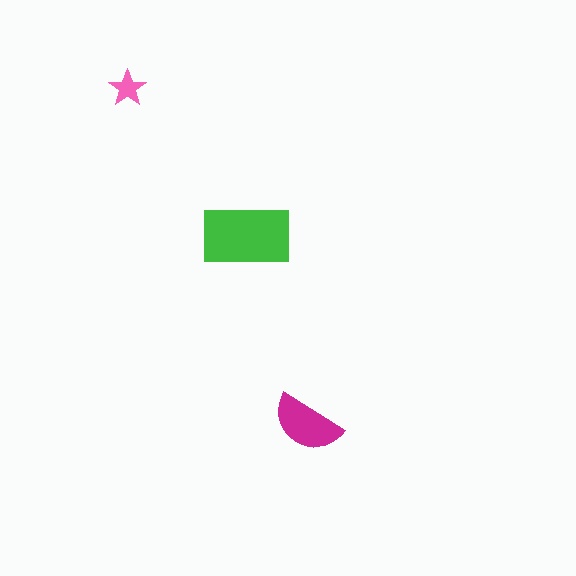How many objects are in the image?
There are 3 objects in the image.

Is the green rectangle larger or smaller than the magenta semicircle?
Larger.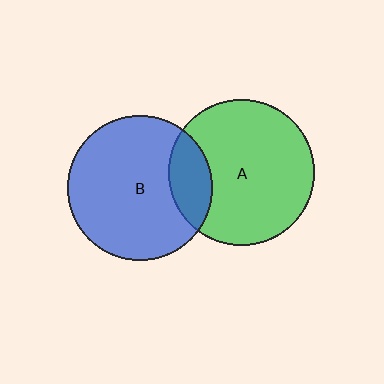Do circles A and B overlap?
Yes.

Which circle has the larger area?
Circle A (green).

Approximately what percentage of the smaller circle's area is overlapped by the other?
Approximately 20%.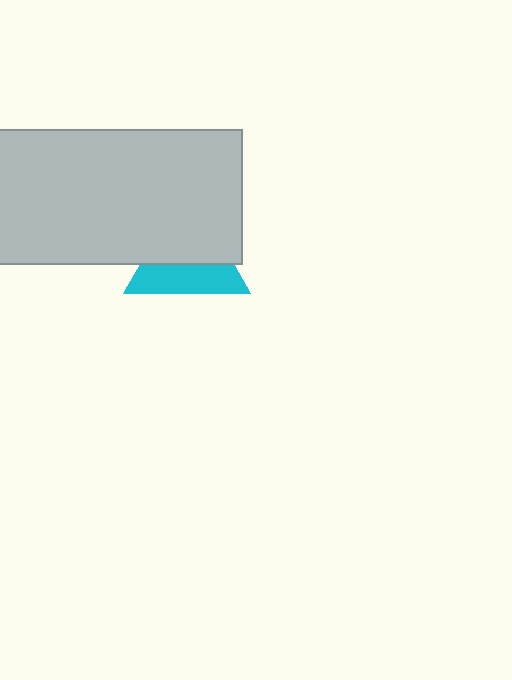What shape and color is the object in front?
The object in front is a light gray rectangle.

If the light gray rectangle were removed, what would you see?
You would see the complete cyan triangle.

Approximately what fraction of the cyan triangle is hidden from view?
Roughly 56% of the cyan triangle is hidden behind the light gray rectangle.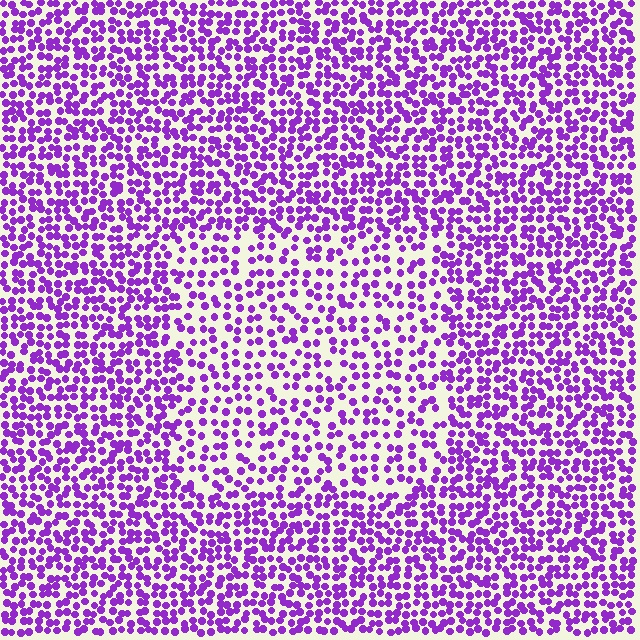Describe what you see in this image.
The image contains small purple elements arranged at two different densities. A rectangle-shaped region is visible where the elements are less densely packed than the surrounding area.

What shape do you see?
I see a rectangle.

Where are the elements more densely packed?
The elements are more densely packed outside the rectangle boundary.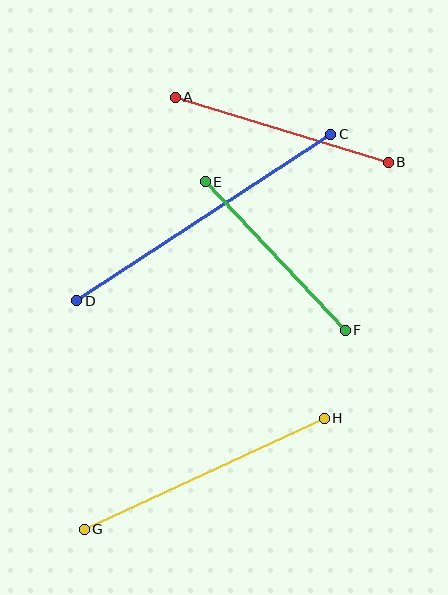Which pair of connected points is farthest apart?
Points C and D are farthest apart.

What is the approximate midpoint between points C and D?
The midpoint is at approximately (204, 217) pixels.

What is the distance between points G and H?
The distance is approximately 265 pixels.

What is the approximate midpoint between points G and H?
The midpoint is at approximately (204, 474) pixels.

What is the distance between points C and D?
The distance is approximately 304 pixels.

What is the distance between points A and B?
The distance is approximately 222 pixels.